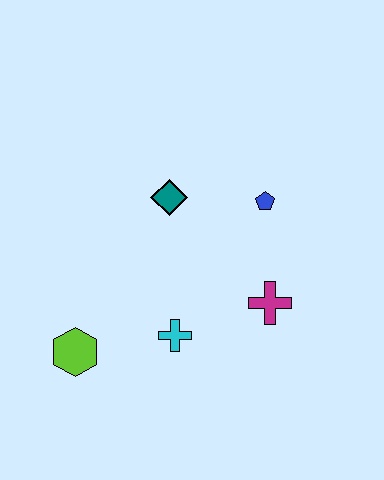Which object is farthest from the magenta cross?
The lime hexagon is farthest from the magenta cross.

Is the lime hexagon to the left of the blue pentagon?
Yes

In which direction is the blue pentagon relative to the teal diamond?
The blue pentagon is to the right of the teal diamond.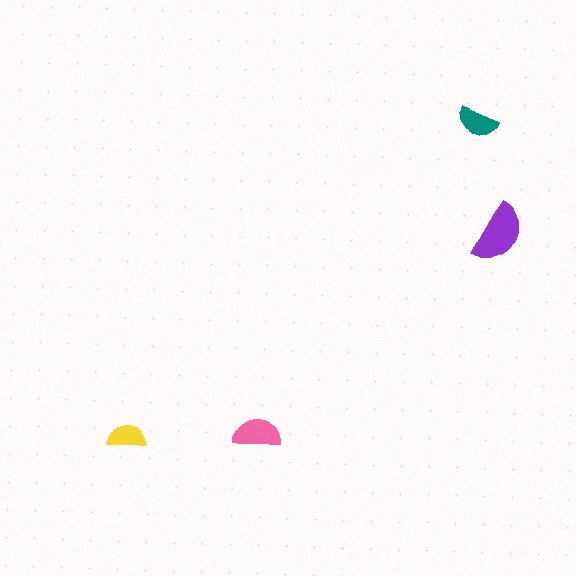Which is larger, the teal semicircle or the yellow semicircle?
The teal one.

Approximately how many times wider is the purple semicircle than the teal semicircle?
About 1.5 times wider.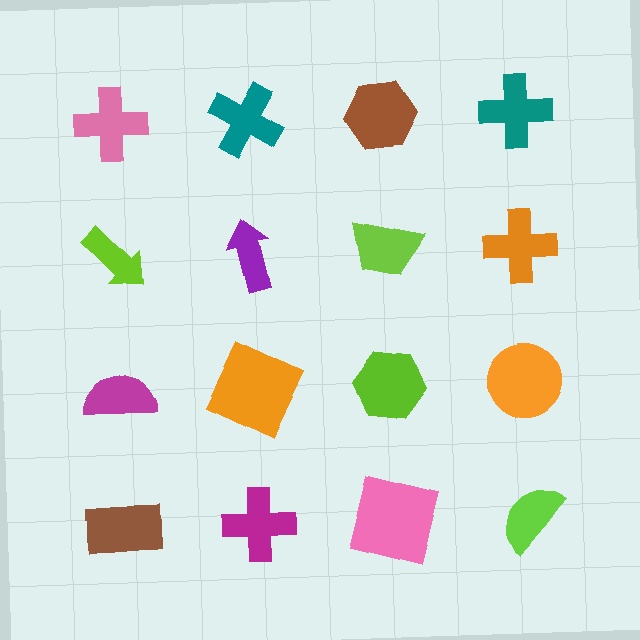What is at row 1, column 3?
A brown hexagon.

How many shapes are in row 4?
4 shapes.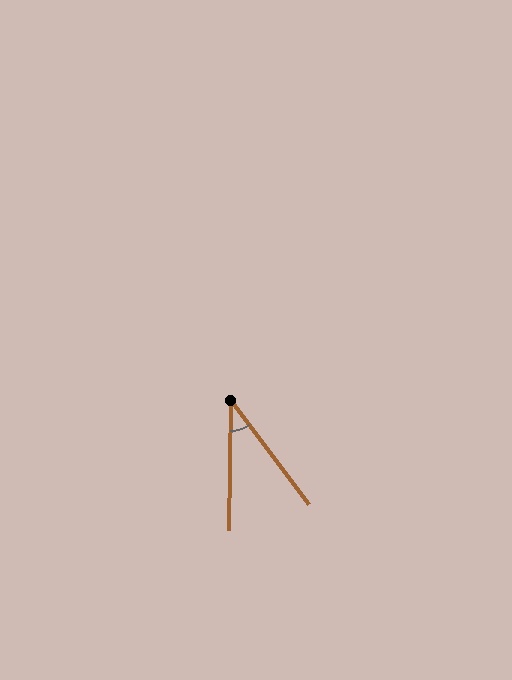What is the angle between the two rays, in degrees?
Approximately 38 degrees.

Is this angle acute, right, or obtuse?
It is acute.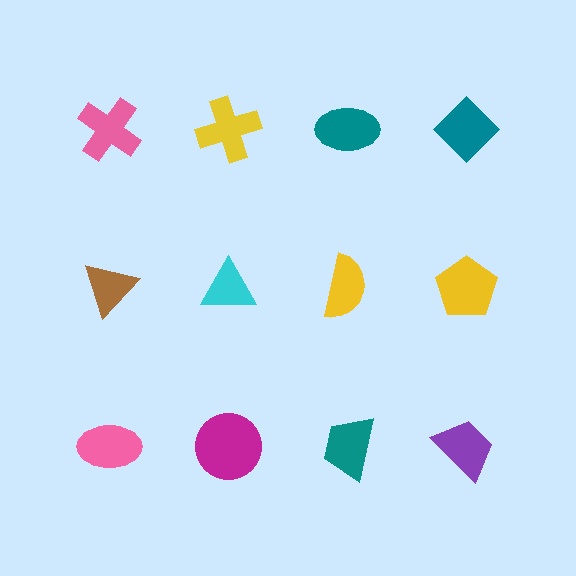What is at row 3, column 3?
A teal trapezoid.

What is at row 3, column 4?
A purple trapezoid.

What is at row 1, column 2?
A yellow cross.